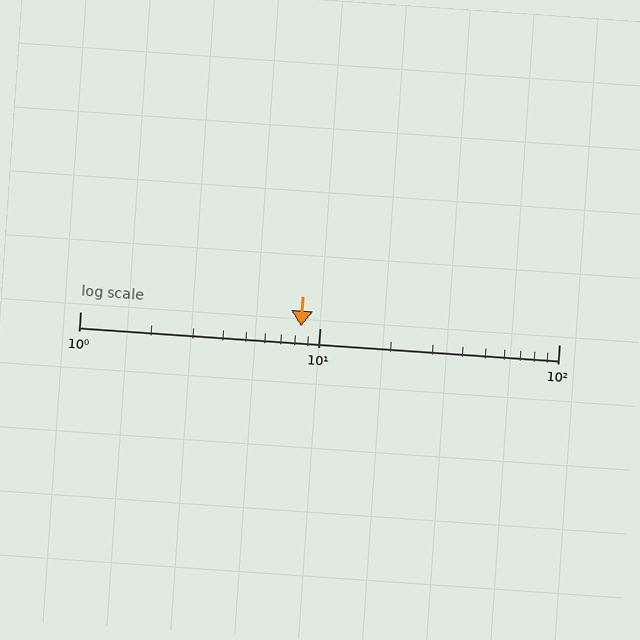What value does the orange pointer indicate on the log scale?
The pointer indicates approximately 8.4.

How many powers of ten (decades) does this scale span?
The scale spans 2 decades, from 1 to 100.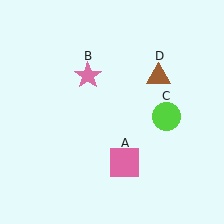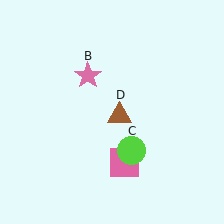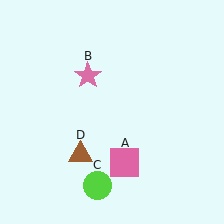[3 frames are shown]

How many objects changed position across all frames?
2 objects changed position: lime circle (object C), brown triangle (object D).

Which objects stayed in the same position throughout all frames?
Pink square (object A) and pink star (object B) remained stationary.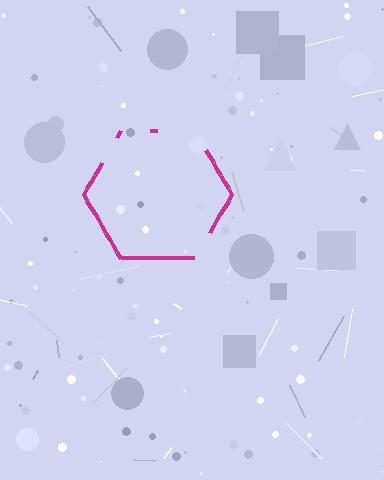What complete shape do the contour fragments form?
The contour fragments form a hexagon.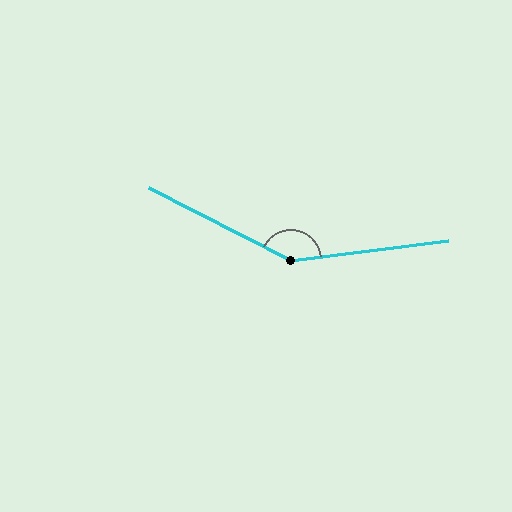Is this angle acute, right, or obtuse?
It is obtuse.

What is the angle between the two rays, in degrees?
Approximately 146 degrees.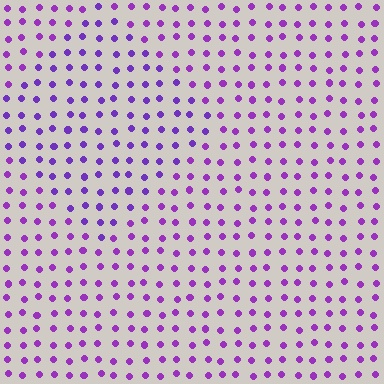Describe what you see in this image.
The image is filled with small purple elements in a uniform arrangement. A diamond-shaped region is visible where the elements are tinted to a slightly different hue, forming a subtle color boundary.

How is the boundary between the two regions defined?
The boundary is defined purely by a slight shift in hue (about 18 degrees). Spacing, size, and orientation are identical on both sides.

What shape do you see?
I see a diamond.